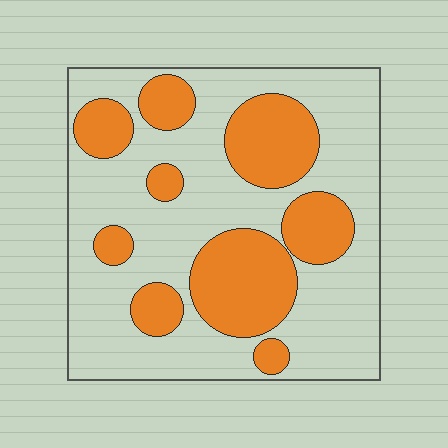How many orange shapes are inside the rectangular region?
9.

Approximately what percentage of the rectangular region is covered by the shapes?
Approximately 35%.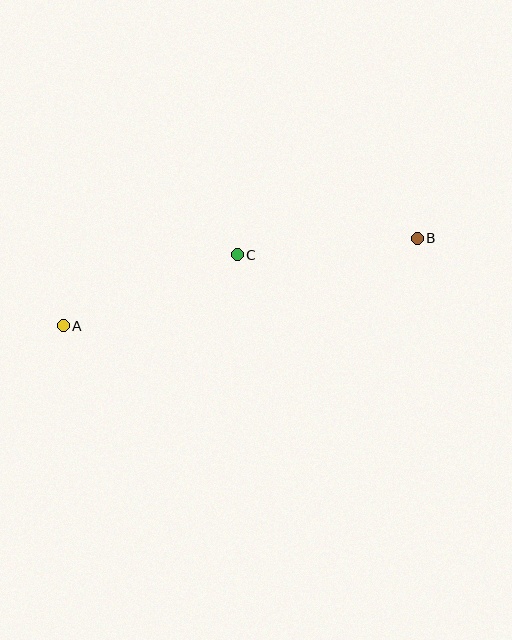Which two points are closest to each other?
Points B and C are closest to each other.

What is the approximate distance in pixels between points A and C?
The distance between A and C is approximately 188 pixels.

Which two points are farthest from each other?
Points A and B are farthest from each other.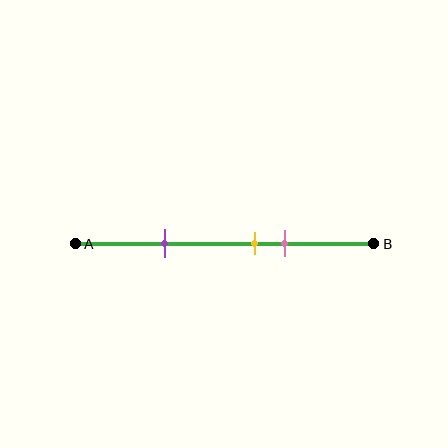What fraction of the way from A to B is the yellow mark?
The yellow mark is approximately 60% (0.6) of the way from A to B.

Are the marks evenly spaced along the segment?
No, the marks are not evenly spaced.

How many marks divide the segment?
There are 3 marks dividing the segment.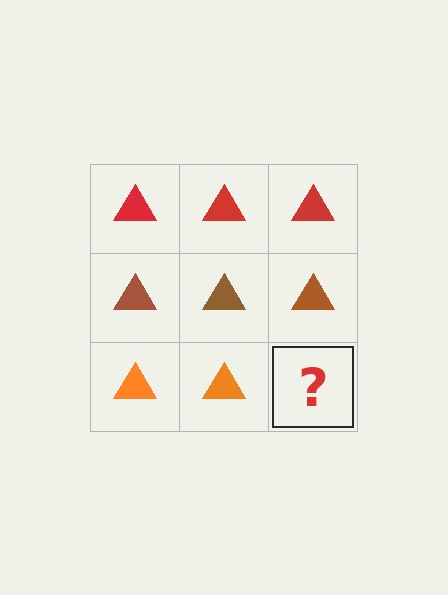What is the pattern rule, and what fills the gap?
The rule is that each row has a consistent color. The gap should be filled with an orange triangle.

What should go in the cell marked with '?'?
The missing cell should contain an orange triangle.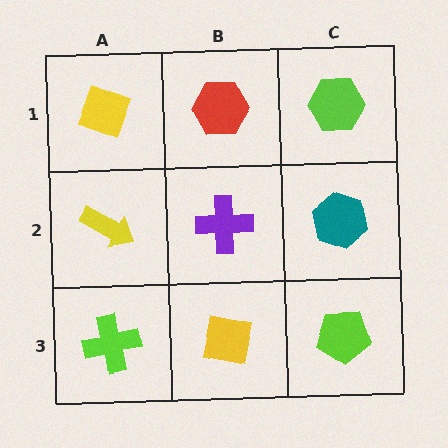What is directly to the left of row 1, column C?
A red hexagon.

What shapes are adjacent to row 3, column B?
A purple cross (row 2, column B), a lime cross (row 3, column A), a lime pentagon (row 3, column C).